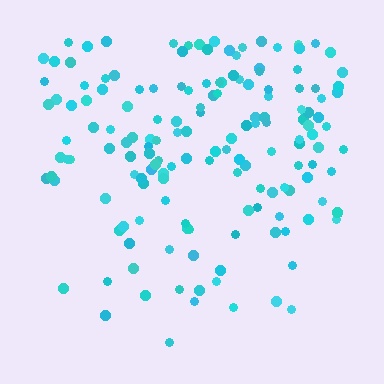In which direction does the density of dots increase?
From bottom to top, with the top side densest.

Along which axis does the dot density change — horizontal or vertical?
Vertical.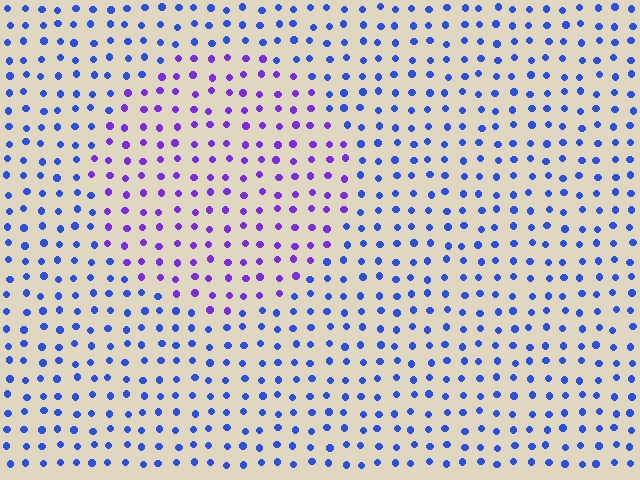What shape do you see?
I see a circle.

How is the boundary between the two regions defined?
The boundary is defined purely by a slight shift in hue (about 40 degrees). Spacing, size, and orientation are identical on both sides.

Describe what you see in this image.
The image is filled with small blue elements in a uniform arrangement. A circle-shaped region is visible where the elements are tinted to a slightly different hue, forming a subtle color boundary.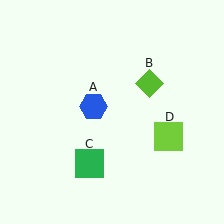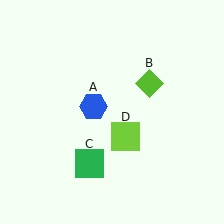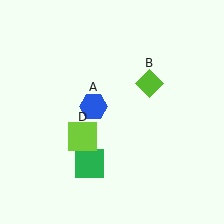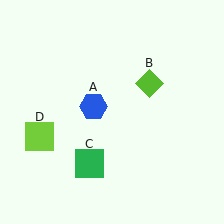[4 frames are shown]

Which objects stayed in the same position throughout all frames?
Blue hexagon (object A) and lime diamond (object B) and green square (object C) remained stationary.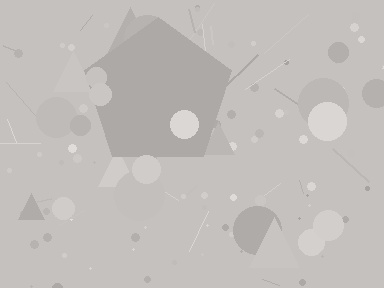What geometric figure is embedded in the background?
A pentagon is embedded in the background.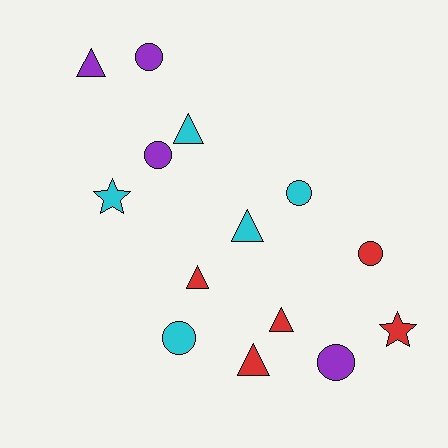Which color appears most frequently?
Red, with 5 objects.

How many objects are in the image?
There are 14 objects.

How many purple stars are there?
There are no purple stars.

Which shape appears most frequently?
Triangle, with 6 objects.